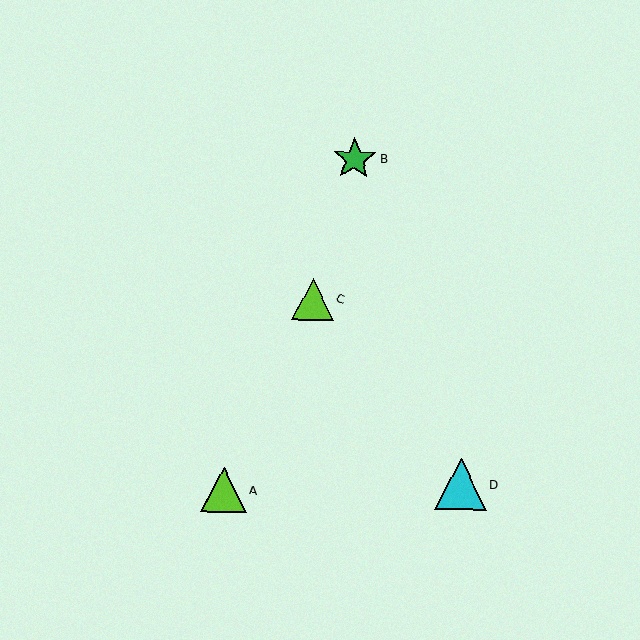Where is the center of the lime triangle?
The center of the lime triangle is at (224, 490).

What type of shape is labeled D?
Shape D is a cyan triangle.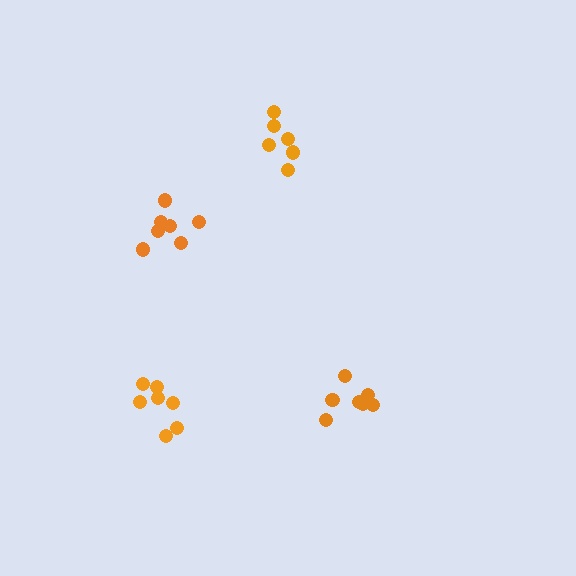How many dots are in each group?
Group 1: 7 dots, Group 2: 6 dots, Group 3: 7 dots, Group 4: 7 dots (27 total).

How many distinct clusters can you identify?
There are 4 distinct clusters.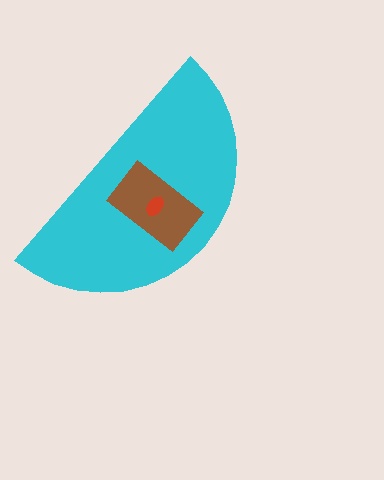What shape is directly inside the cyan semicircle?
The brown rectangle.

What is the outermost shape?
The cyan semicircle.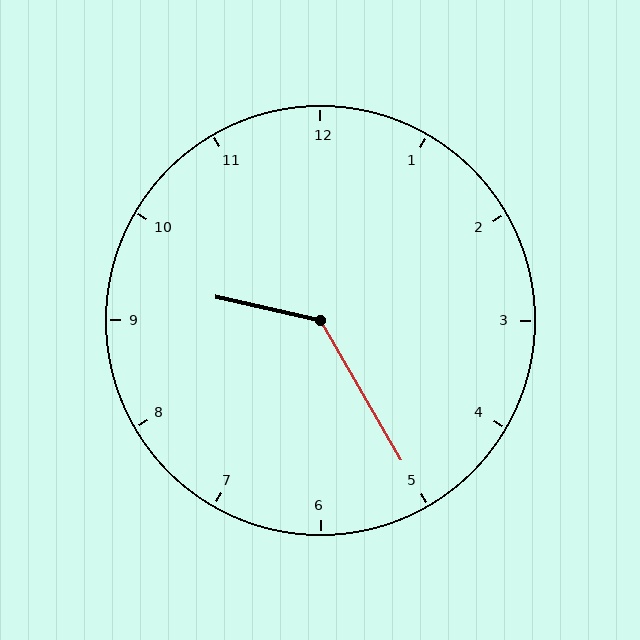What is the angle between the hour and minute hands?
Approximately 132 degrees.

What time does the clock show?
9:25.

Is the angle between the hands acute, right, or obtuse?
It is obtuse.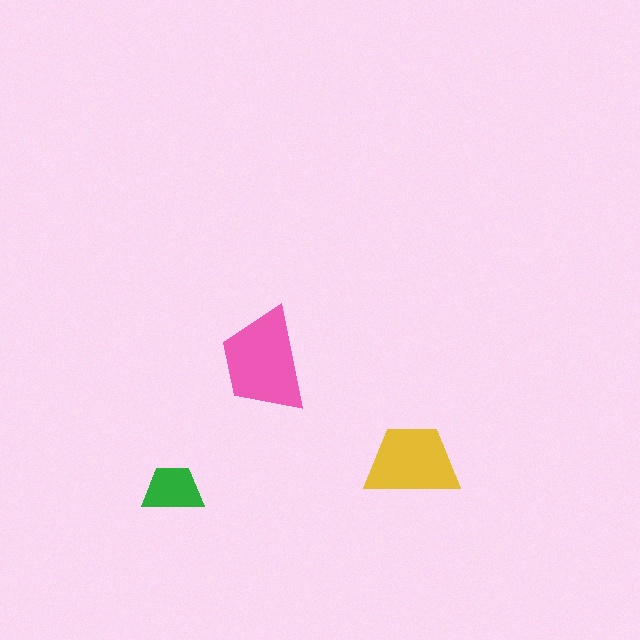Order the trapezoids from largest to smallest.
the pink one, the yellow one, the green one.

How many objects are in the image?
There are 3 objects in the image.